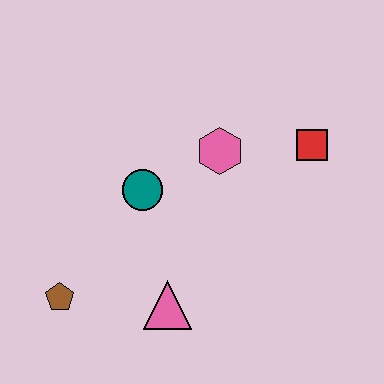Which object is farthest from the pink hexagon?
The brown pentagon is farthest from the pink hexagon.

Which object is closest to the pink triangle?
The brown pentagon is closest to the pink triangle.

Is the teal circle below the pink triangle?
No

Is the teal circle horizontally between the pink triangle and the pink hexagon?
No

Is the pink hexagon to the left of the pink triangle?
No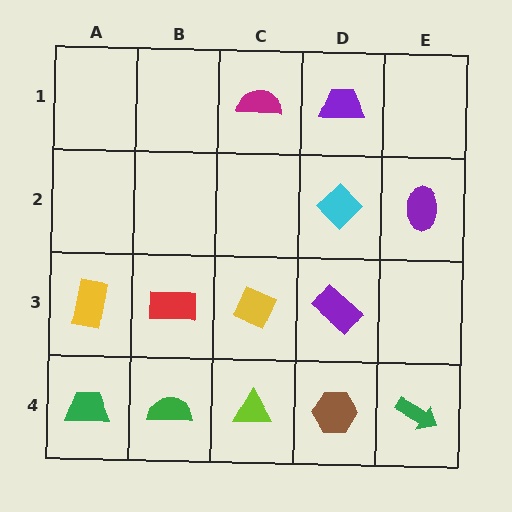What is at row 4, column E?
A green arrow.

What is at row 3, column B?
A red rectangle.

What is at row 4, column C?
A lime triangle.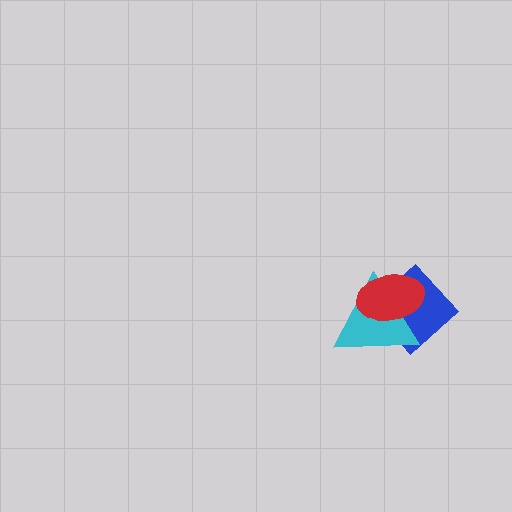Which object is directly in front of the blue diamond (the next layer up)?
The cyan triangle is directly in front of the blue diamond.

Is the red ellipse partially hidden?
No, no other shape covers it.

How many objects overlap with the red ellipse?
2 objects overlap with the red ellipse.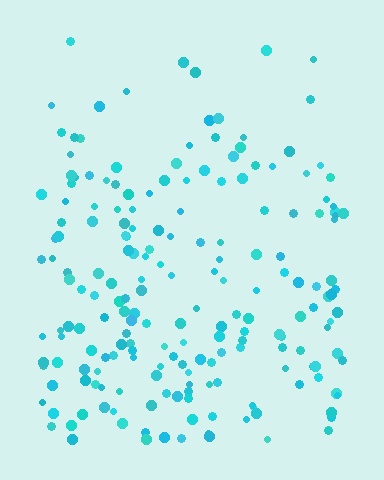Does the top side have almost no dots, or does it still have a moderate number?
Still a moderate number, just noticeably fewer than the bottom.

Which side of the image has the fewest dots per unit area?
The top.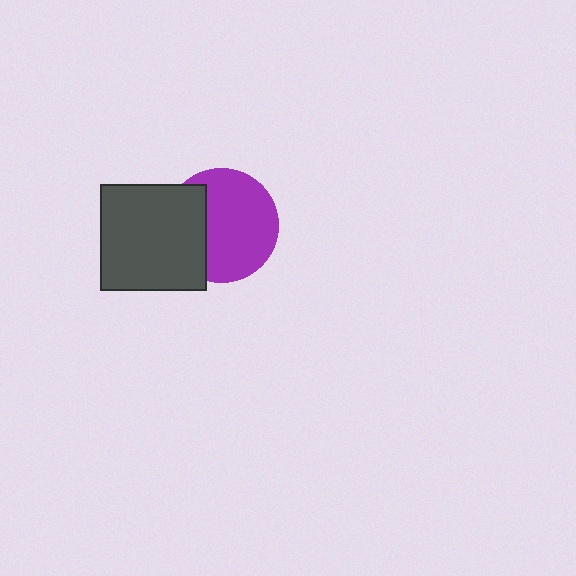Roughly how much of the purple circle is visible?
Most of it is visible (roughly 67%).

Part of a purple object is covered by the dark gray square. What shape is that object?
It is a circle.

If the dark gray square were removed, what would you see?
You would see the complete purple circle.